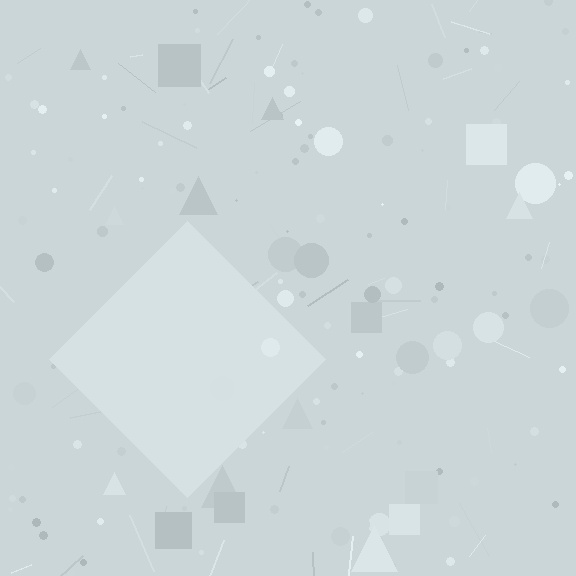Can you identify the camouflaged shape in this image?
The camouflaged shape is a diamond.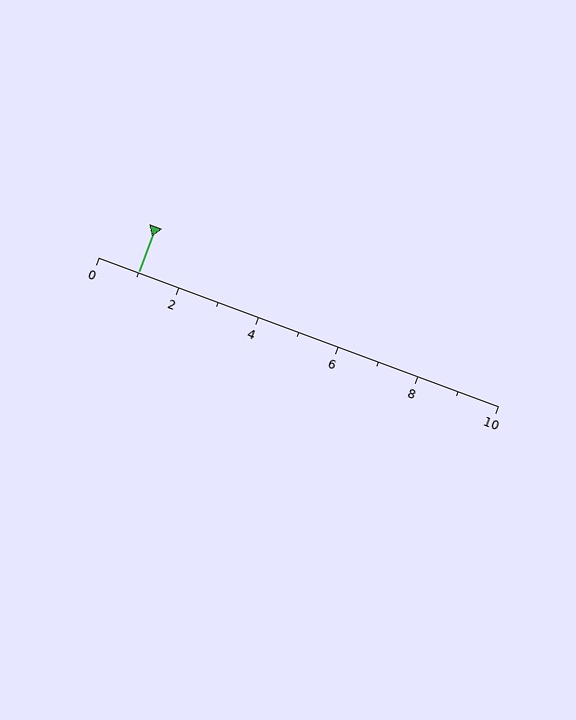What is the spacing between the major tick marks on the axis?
The major ticks are spaced 2 apart.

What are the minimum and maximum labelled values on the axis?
The axis runs from 0 to 10.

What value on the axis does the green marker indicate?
The marker indicates approximately 1.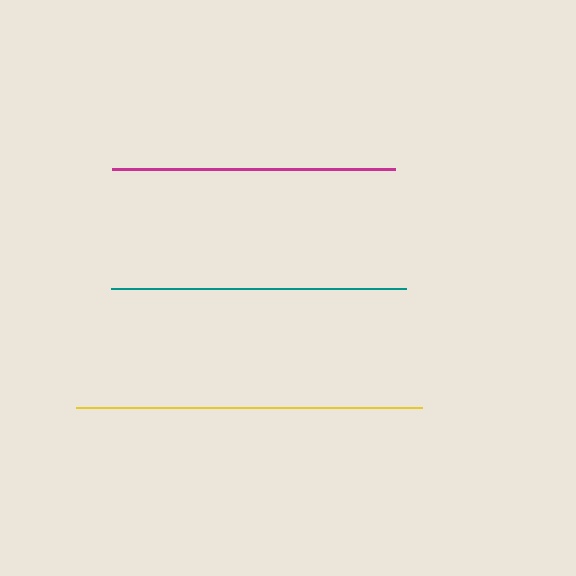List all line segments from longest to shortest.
From longest to shortest: yellow, teal, magenta.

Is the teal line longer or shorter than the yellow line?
The yellow line is longer than the teal line.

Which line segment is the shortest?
The magenta line is the shortest at approximately 283 pixels.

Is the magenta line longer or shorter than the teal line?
The teal line is longer than the magenta line.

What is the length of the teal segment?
The teal segment is approximately 295 pixels long.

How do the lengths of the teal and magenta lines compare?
The teal and magenta lines are approximately the same length.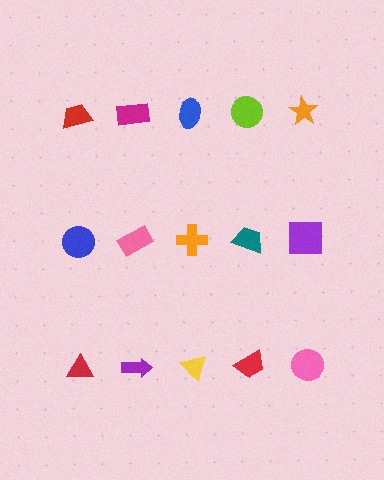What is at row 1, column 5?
An orange star.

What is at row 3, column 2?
A purple arrow.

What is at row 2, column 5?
A purple square.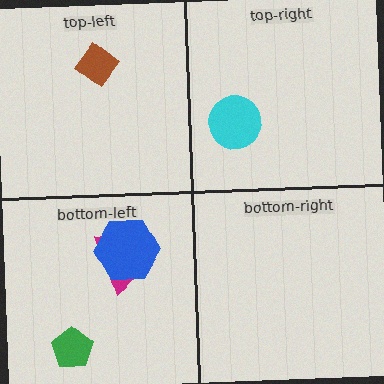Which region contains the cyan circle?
The top-right region.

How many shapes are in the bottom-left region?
3.